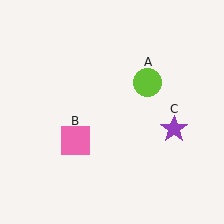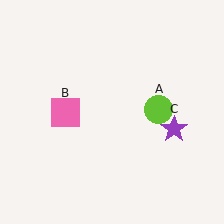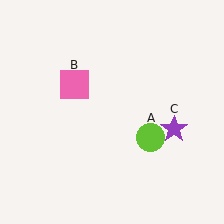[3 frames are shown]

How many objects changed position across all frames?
2 objects changed position: lime circle (object A), pink square (object B).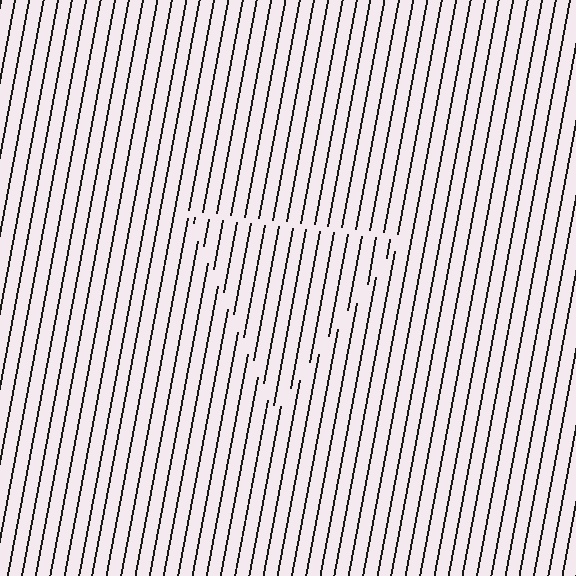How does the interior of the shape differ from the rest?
The interior of the shape contains the same grating, shifted by half a period — the contour is defined by the phase discontinuity where line-ends from the inner and outer gratings abut.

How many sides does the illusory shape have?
3 sides — the line-ends trace a triangle.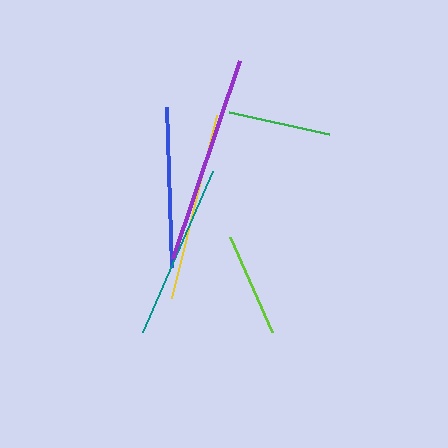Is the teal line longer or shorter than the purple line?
The purple line is longer than the teal line.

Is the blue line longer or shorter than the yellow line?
The yellow line is longer than the blue line.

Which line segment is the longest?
The purple line is the longest at approximately 209 pixels.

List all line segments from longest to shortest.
From longest to shortest: purple, yellow, teal, blue, lime, green.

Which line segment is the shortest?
The green line is the shortest at approximately 103 pixels.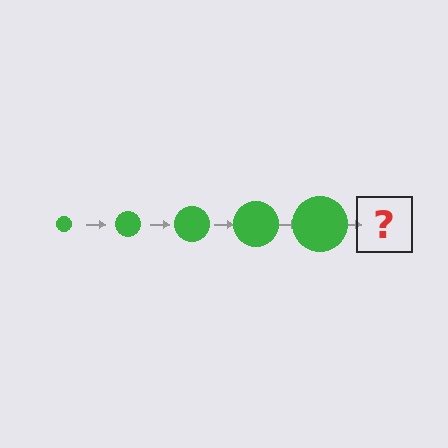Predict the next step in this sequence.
The next step is a green circle, larger than the previous one.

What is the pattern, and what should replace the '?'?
The pattern is that the circle gets progressively larger each step. The '?' should be a green circle, larger than the previous one.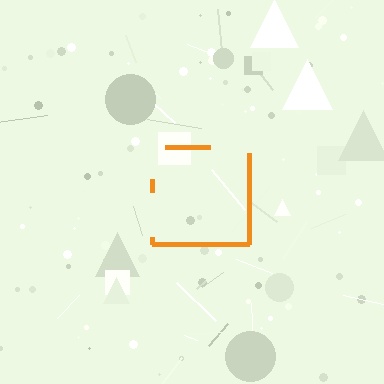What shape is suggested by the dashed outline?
The dashed outline suggests a square.